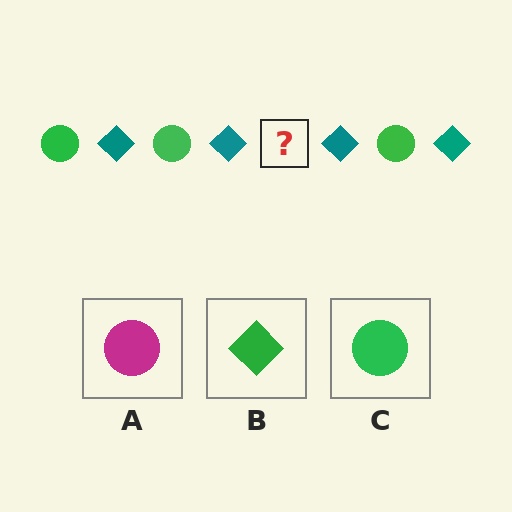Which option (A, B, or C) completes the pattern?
C.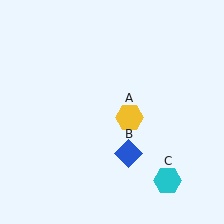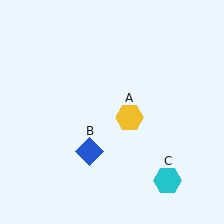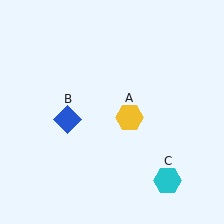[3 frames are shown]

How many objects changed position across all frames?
1 object changed position: blue diamond (object B).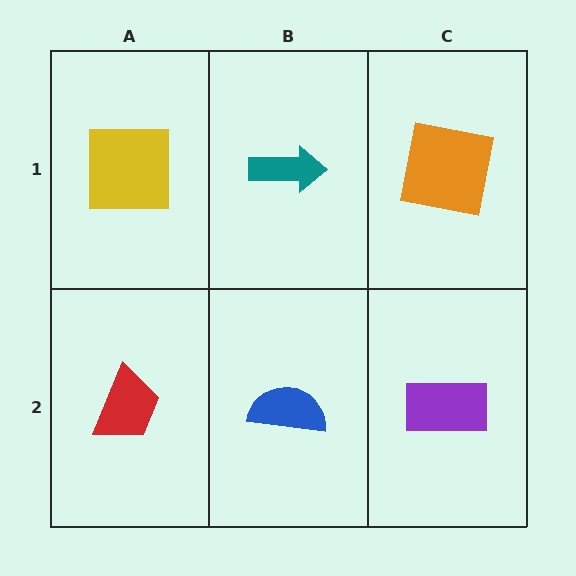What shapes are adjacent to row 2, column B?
A teal arrow (row 1, column B), a red trapezoid (row 2, column A), a purple rectangle (row 2, column C).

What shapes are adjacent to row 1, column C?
A purple rectangle (row 2, column C), a teal arrow (row 1, column B).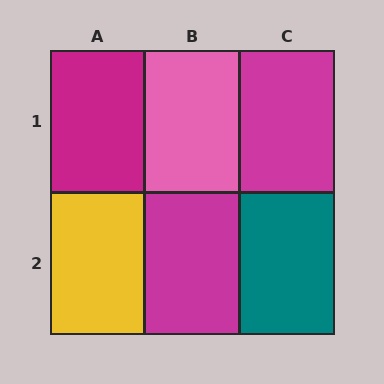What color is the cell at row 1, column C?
Magenta.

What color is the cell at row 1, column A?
Magenta.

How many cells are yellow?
1 cell is yellow.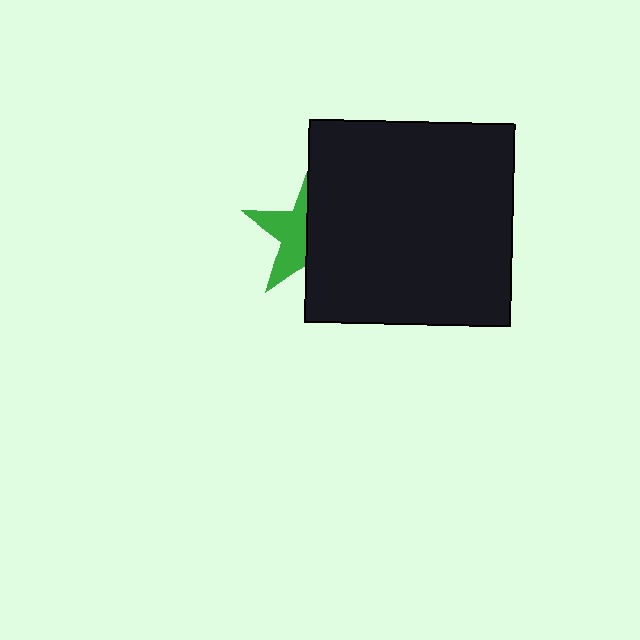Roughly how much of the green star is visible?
A small part of it is visible (roughly 44%).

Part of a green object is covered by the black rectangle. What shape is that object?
It is a star.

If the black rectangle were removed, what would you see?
You would see the complete green star.